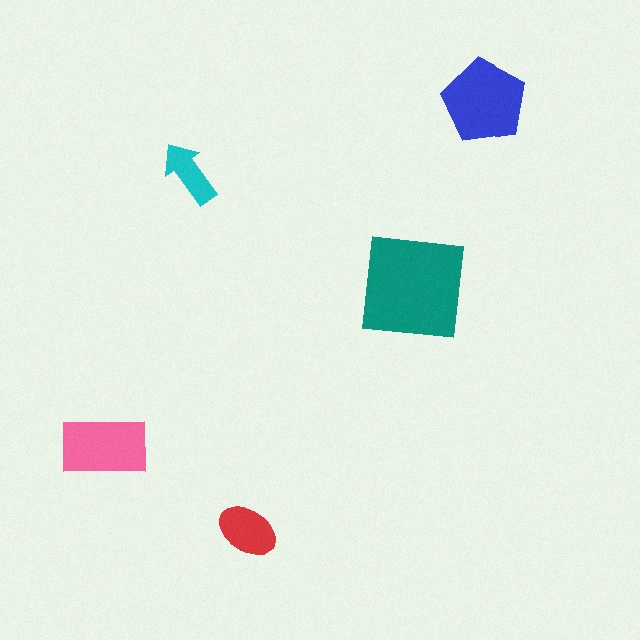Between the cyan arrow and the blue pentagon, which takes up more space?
The blue pentagon.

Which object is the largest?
The teal square.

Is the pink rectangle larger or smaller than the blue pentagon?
Smaller.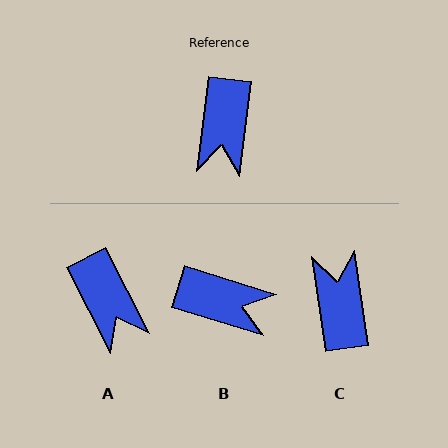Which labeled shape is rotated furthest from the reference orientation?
C, about 165 degrees away.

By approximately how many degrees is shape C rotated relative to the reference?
Approximately 165 degrees clockwise.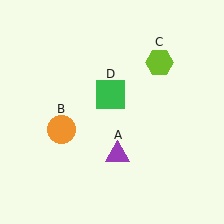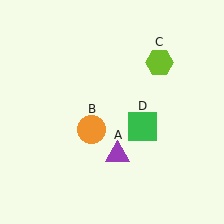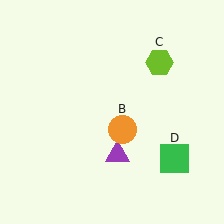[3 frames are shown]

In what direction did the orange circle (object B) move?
The orange circle (object B) moved right.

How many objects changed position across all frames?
2 objects changed position: orange circle (object B), green square (object D).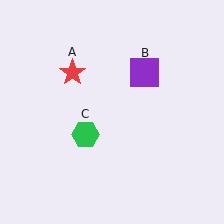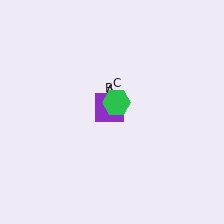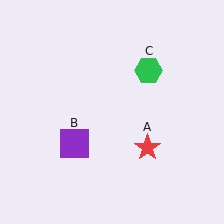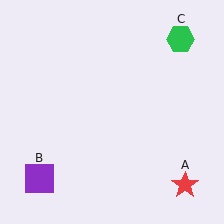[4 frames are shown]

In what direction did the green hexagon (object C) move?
The green hexagon (object C) moved up and to the right.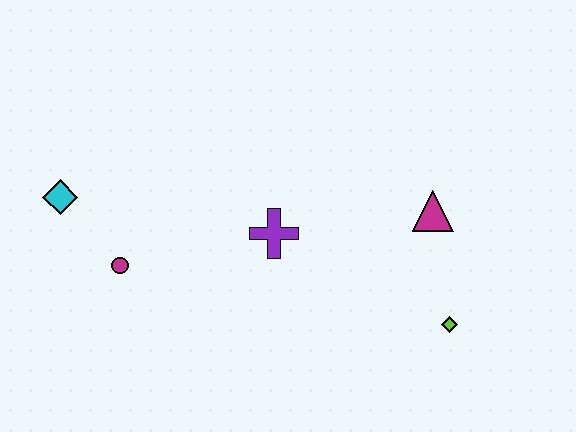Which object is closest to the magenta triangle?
The lime diamond is closest to the magenta triangle.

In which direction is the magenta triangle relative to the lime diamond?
The magenta triangle is above the lime diamond.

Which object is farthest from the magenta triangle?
The cyan diamond is farthest from the magenta triangle.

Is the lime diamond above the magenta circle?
No